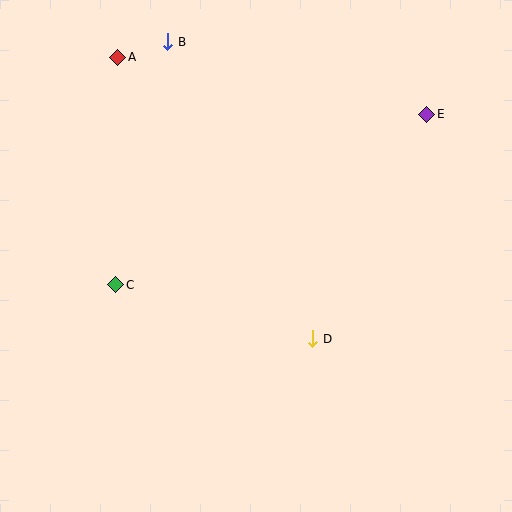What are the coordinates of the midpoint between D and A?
The midpoint between D and A is at (215, 198).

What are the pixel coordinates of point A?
Point A is at (118, 57).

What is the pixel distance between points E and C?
The distance between E and C is 355 pixels.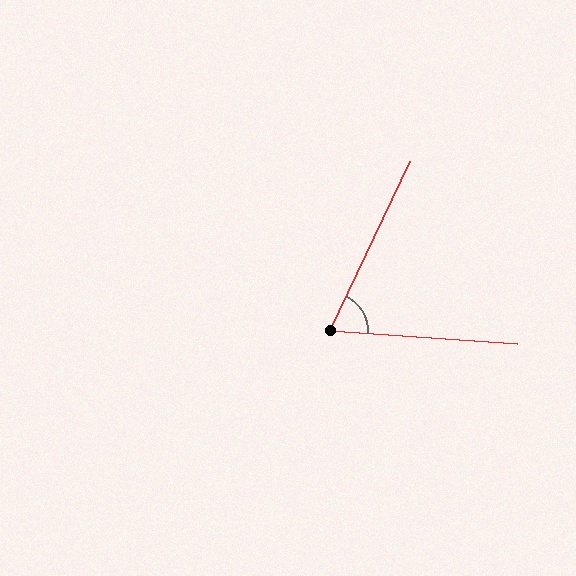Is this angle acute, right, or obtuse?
It is acute.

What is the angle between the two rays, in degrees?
Approximately 69 degrees.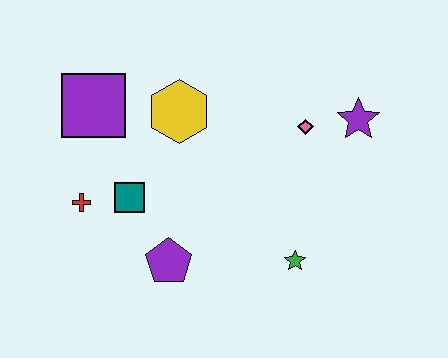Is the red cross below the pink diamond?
Yes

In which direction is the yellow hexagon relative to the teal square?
The yellow hexagon is above the teal square.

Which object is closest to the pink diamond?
The purple star is closest to the pink diamond.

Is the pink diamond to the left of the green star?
No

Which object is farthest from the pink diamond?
The red cross is farthest from the pink diamond.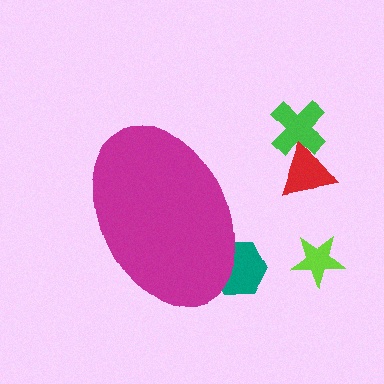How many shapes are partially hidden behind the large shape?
1 shape is partially hidden.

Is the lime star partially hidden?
No, the lime star is fully visible.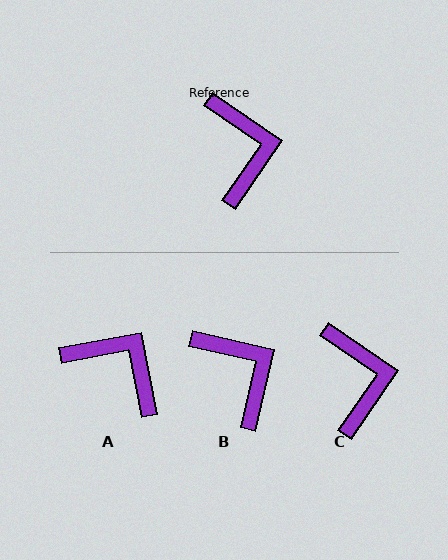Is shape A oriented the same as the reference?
No, it is off by about 45 degrees.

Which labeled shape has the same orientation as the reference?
C.